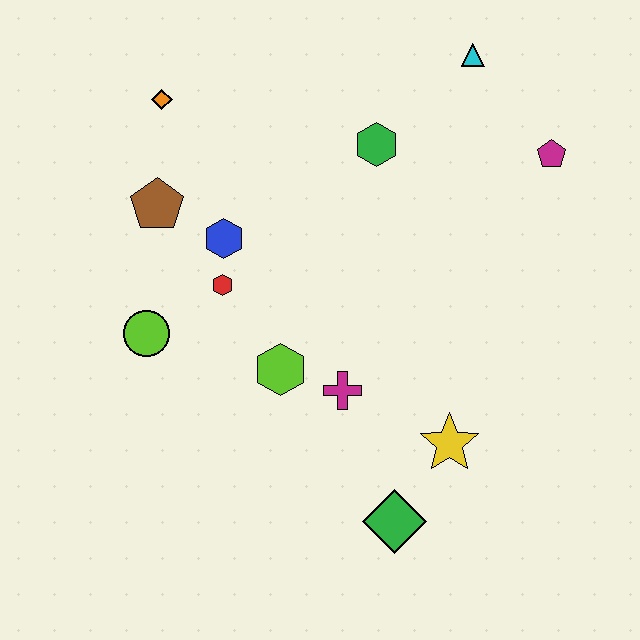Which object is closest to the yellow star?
The green diamond is closest to the yellow star.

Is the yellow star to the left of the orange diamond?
No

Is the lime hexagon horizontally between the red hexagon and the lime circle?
No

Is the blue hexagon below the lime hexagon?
No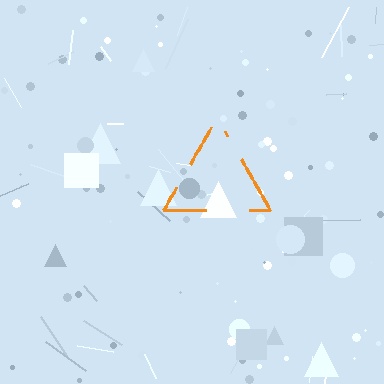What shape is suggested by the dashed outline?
The dashed outline suggests a triangle.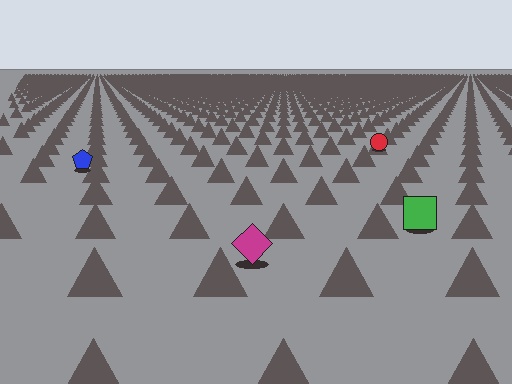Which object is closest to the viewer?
The magenta diamond is closest. The texture marks near it are larger and more spread out.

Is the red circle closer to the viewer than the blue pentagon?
No. The blue pentagon is closer — you can tell from the texture gradient: the ground texture is coarser near it.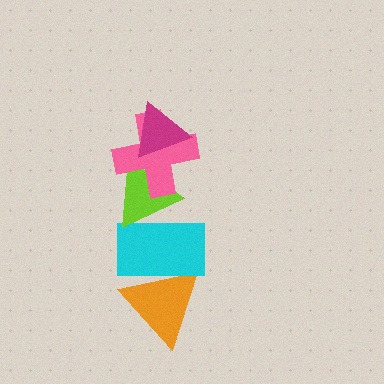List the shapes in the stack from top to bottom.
From top to bottom: the magenta triangle, the pink cross, the lime triangle, the cyan rectangle, the orange triangle.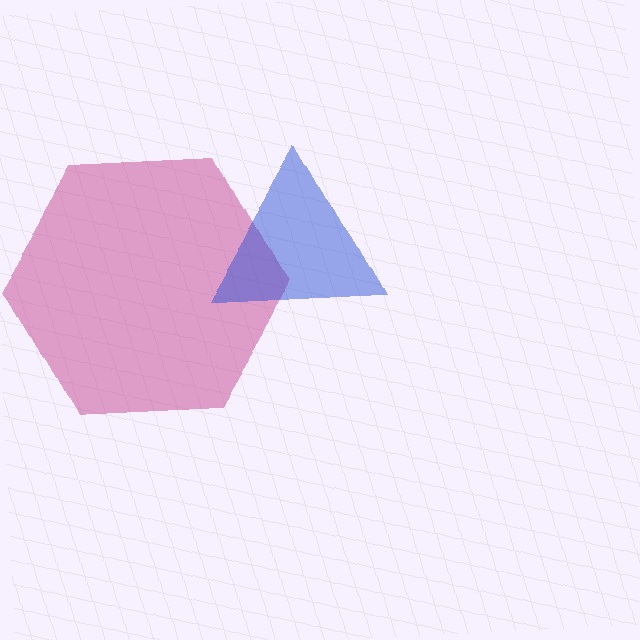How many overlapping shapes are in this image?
There are 2 overlapping shapes in the image.